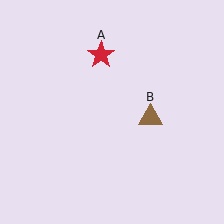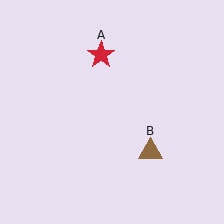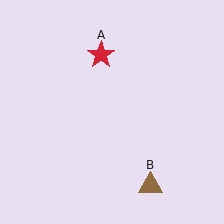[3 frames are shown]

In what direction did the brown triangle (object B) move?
The brown triangle (object B) moved down.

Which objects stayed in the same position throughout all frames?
Red star (object A) remained stationary.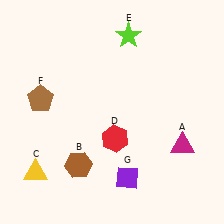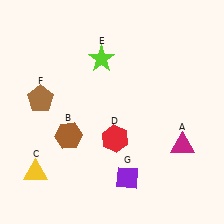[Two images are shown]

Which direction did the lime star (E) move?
The lime star (E) moved left.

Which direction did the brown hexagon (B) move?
The brown hexagon (B) moved up.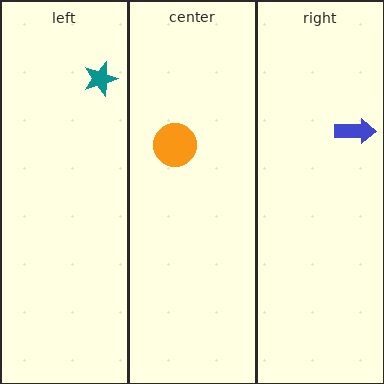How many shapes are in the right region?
1.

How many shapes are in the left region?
1.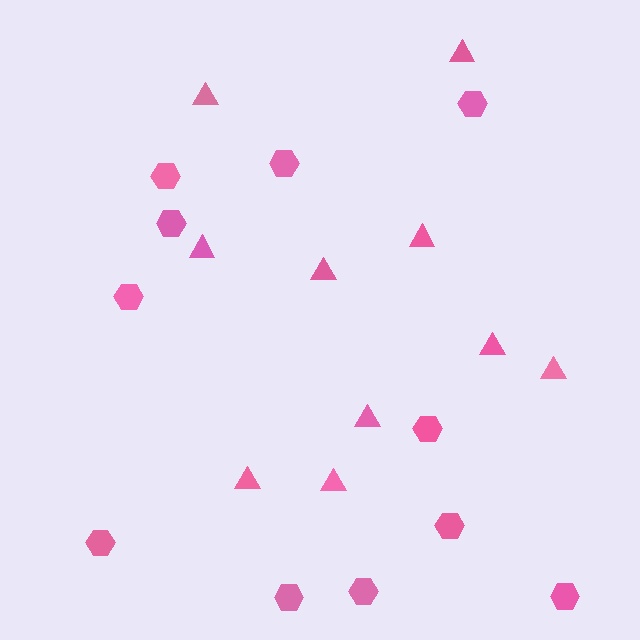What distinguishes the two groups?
There are 2 groups: one group of triangles (10) and one group of hexagons (11).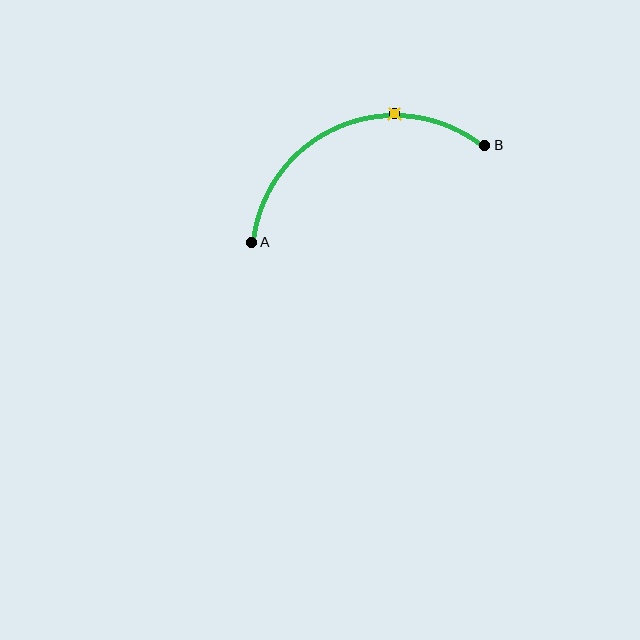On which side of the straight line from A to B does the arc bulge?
The arc bulges above the straight line connecting A and B.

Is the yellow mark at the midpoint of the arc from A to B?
No. The yellow mark lies on the arc but is closer to endpoint B. The arc midpoint would be at the point on the curve equidistant along the arc from both A and B.